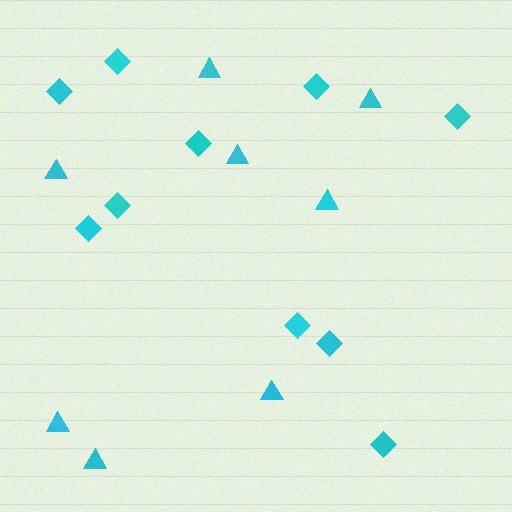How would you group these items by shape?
There are 2 groups: one group of diamonds (10) and one group of triangles (8).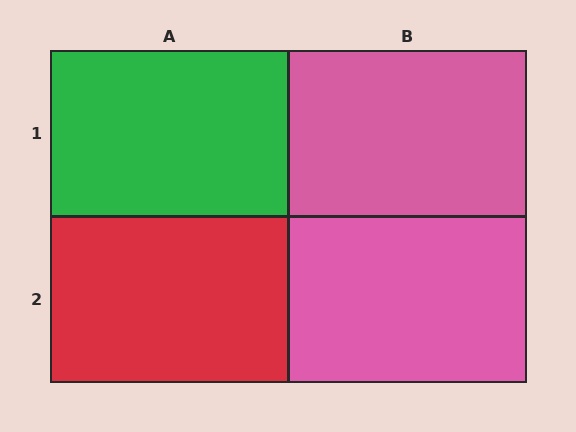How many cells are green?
1 cell is green.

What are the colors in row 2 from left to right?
Red, pink.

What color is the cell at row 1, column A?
Green.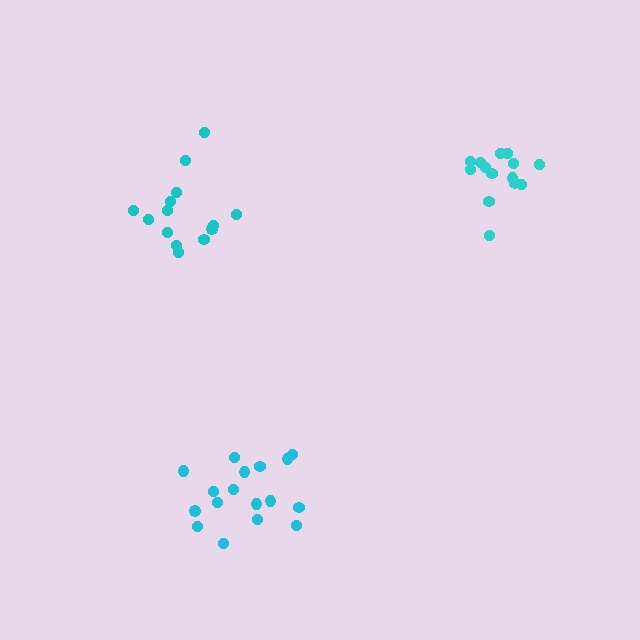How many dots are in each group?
Group 1: 14 dots, Group 2: 14 dots, Group 3: 17 dots (45 total).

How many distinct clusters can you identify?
There are 3 distinct clusters.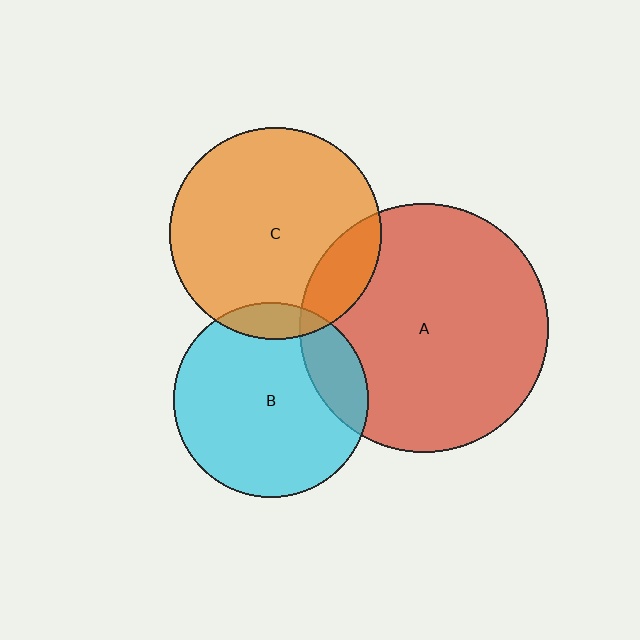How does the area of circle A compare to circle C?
Approximately 1.4 times.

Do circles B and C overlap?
Yes.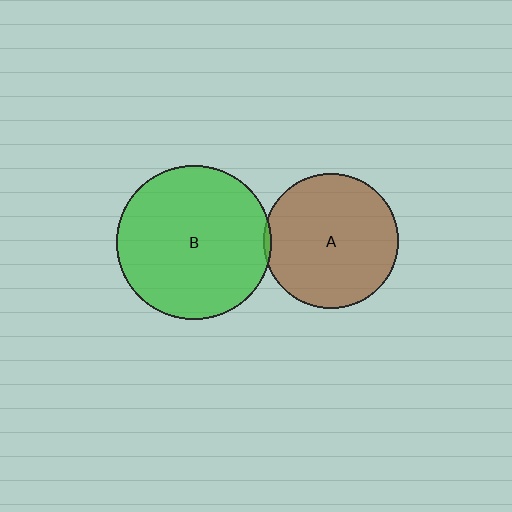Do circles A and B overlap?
Yes.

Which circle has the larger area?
Circle B (green).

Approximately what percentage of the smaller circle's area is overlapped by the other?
Approximately 5%.